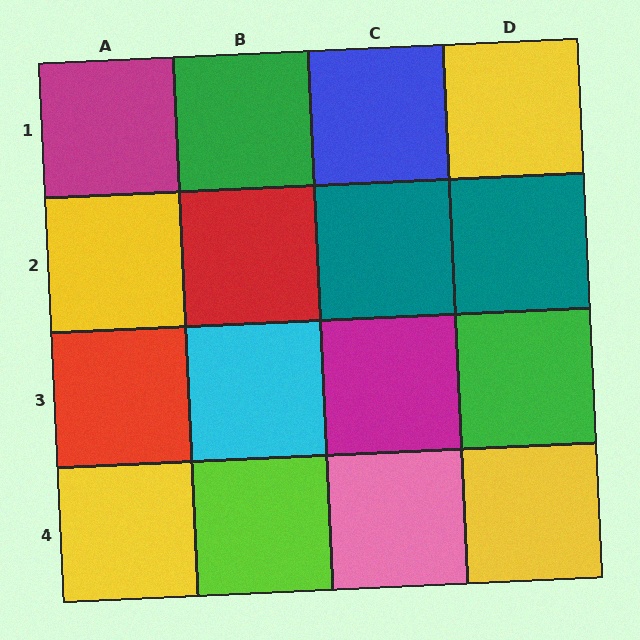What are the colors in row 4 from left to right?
Yellow, lime, pink, yellow.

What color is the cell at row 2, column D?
Teal.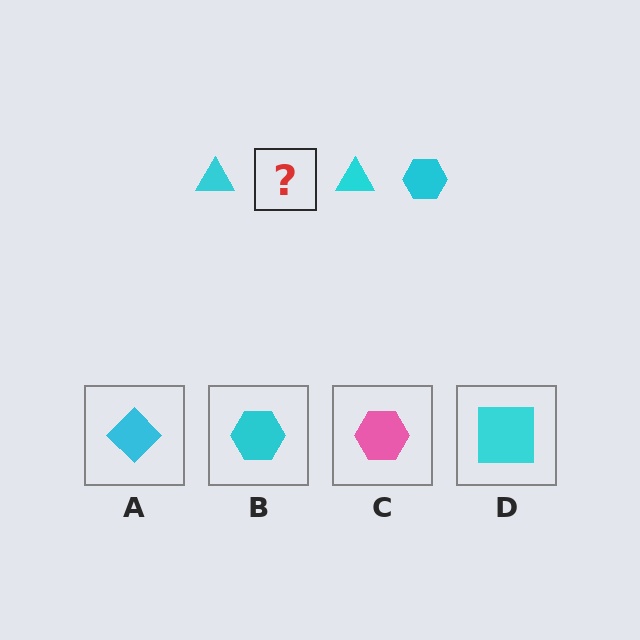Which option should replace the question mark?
Option B.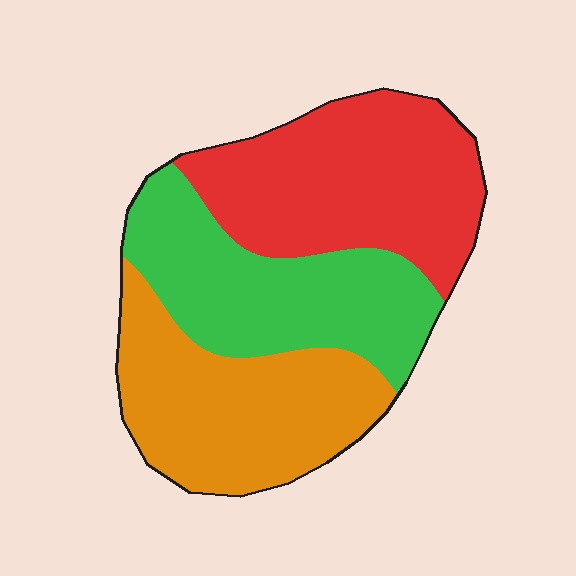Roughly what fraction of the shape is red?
Red takes up about three eighths (3/8) of the shape.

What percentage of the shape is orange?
Orange covers roughly 30% of the shape.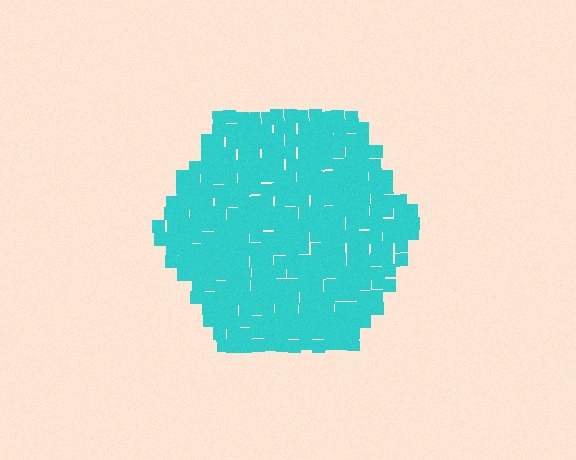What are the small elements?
The small elements are squares.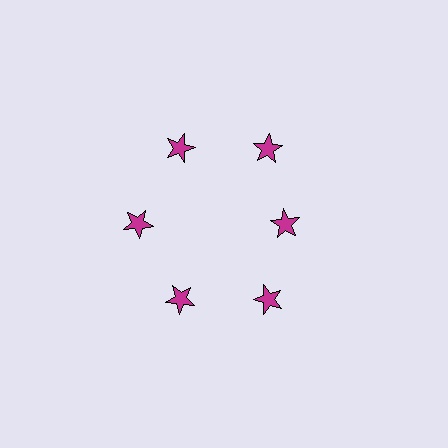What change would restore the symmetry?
The symmetry would be restored by moving it outward, back onto the ring so that all 6 stars sit at equal angles and equal distance from the center.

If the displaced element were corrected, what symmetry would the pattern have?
It would have 6-fold rotational symmetry — the pattern would map onto itself every 60 degrees.